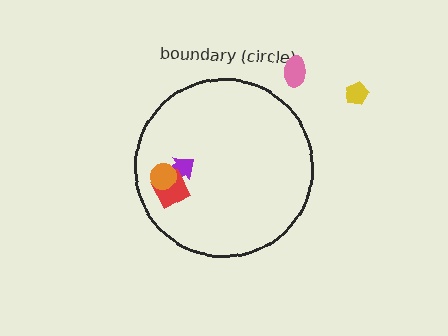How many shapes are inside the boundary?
3 inside, 2 outside.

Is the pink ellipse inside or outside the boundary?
Outside.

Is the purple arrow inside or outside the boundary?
Inside.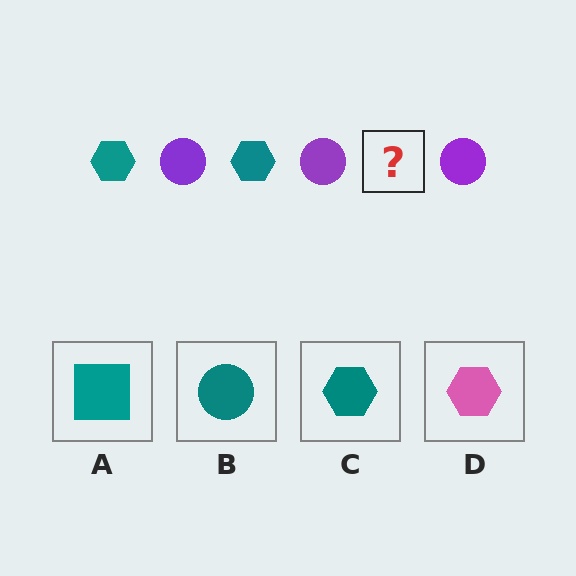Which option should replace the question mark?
Option C.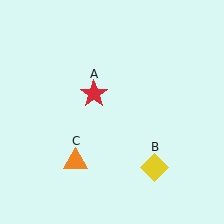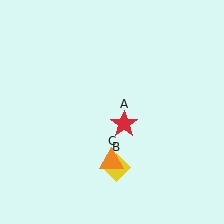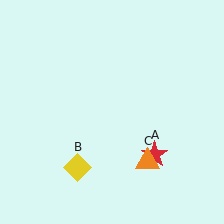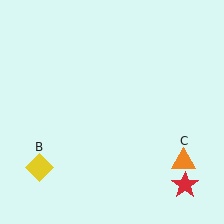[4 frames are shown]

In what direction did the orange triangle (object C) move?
The orange triangle (object C) moved right.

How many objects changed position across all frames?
3 objects changed position: red star (object A), yellow diamond (object B), orange triangle (object C).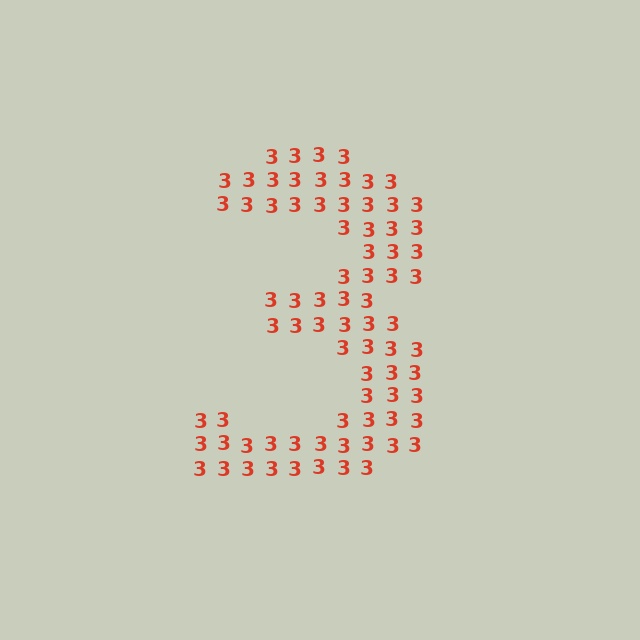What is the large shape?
The large shape is the digit 3.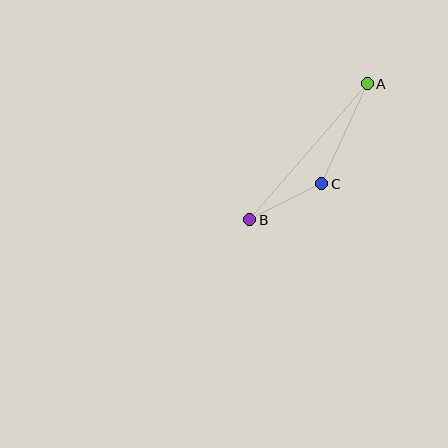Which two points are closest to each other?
Points B and C are closest to each other.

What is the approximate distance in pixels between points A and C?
The distance between A and C is approximately 110 pixels.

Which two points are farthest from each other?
Points A and B are farthest from each other.